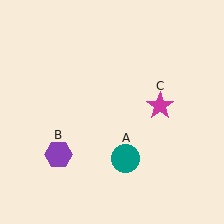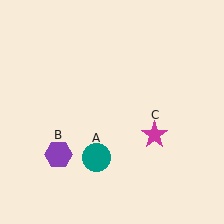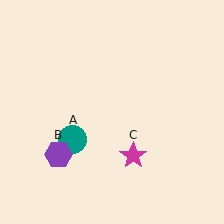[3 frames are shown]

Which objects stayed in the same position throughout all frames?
Purple hexagon (object B) remained stationary.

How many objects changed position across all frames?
2 objects changed position: teal circle (object A), magenta star (object C).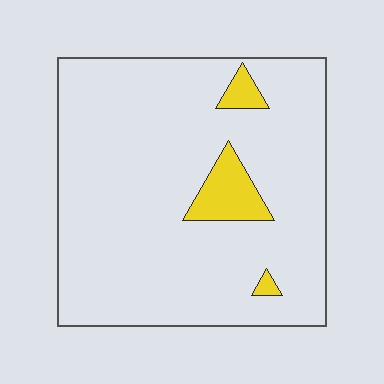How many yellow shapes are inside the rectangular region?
3.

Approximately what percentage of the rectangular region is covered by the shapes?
Approximately 10%.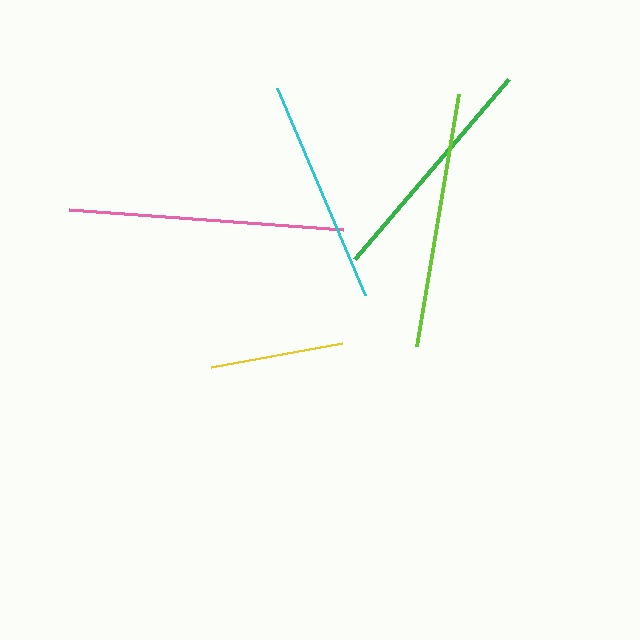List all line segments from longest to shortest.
From longest to shortest: pink, lime, green, cyan, yellow.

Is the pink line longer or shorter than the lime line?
The pink line is longer than the lime line.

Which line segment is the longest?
The pink line is the longest at approximately 275 pixels.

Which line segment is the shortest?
The yellow line is the shortest at approximately 133 pixels.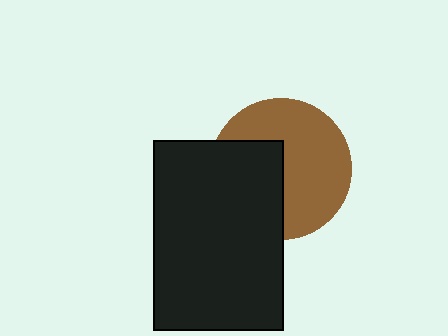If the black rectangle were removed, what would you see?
You would see the complete brown circle.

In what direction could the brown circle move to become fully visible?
The brown circle could move right. That would shift it out from behind the black rectangle entirely.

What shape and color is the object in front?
The object in front is a black rectangle.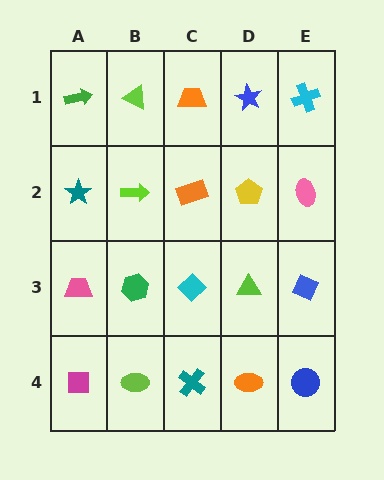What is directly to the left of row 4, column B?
A magenta square.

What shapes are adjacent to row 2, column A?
A green arrow (row 1, column A), a pink trapezoid (row 3, column A), a lime arrow (row 2, column B).